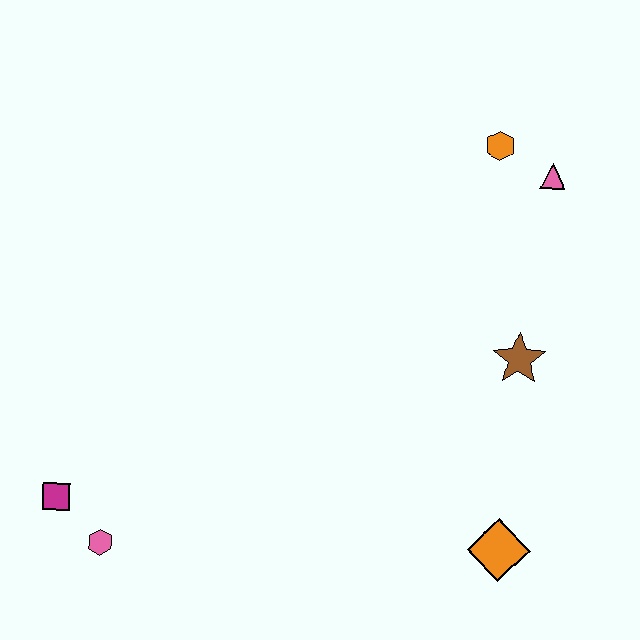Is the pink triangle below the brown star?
No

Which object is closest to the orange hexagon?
The pink triangle is closest to the orange hexagon.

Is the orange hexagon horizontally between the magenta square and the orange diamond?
Yes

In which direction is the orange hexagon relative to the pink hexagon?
The orange hexagon is above the pink hexagon.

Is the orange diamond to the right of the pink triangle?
No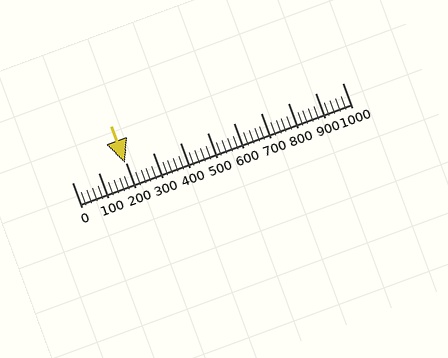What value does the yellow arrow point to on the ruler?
The yellow arrow points to approximately 195.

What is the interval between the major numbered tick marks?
The major tick marks are spaced 100 units apart.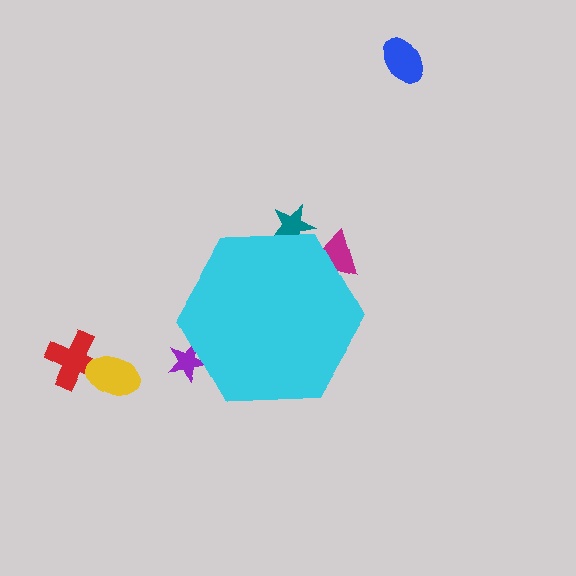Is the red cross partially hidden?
No, the red cross is fully visible.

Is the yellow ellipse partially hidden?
No, the yellow ellipse is fully visible.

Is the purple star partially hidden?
Yes, the purple star is partially hidden behind the cyan hexagon.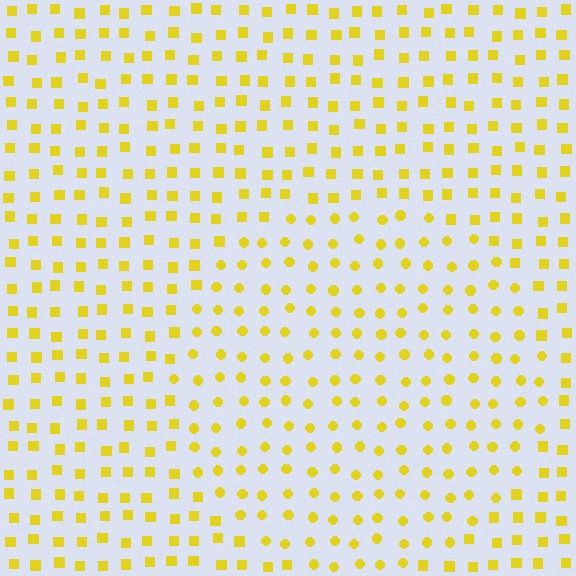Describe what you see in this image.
The image is filled with small yellow elements arranged in a uniform grid. A circle-shaped region contains circles, while the surrounding area contains squares. The boundary is defined purely by the change in element shape.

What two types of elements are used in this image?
The image uses circles inside the circle region and squares outside it.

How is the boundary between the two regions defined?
The boundary is defined by a change in element shape: circles inside vs. squares outside. All elements share the same color and spacing.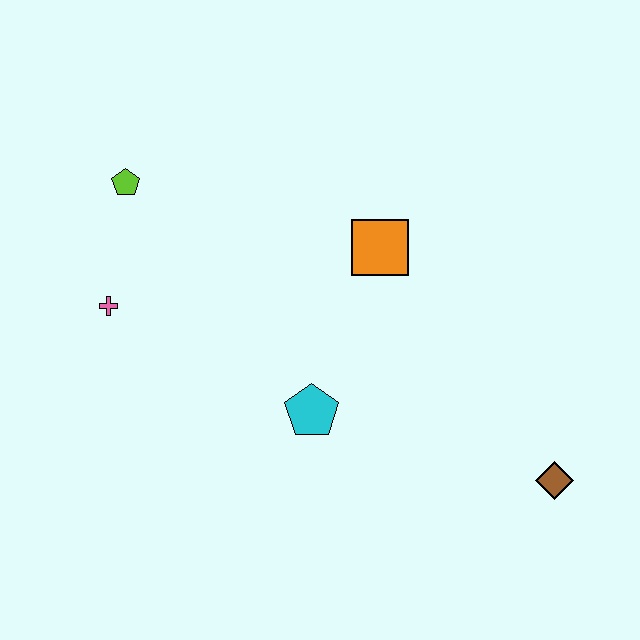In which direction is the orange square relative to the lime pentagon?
The orange square is to the right of the lime pentagon.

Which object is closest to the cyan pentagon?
The orange square is closest to the cyan pentagon.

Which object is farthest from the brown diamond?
The lime pentagon is farthest from the brown diamond.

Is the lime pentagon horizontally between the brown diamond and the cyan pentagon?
No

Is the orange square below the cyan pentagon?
No